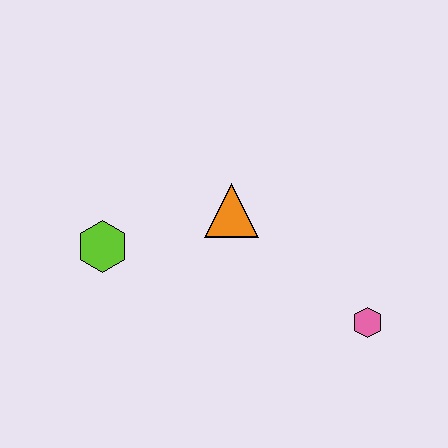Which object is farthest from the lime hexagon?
The pink hexagon is farthest from the lime hexagon.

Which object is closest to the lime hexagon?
The orange triangle is closest to the lime hexagon.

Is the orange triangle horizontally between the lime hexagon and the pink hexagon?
Yes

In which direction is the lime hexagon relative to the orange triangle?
The lime hexagon is to the left of the orange triangle.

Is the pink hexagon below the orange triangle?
Yes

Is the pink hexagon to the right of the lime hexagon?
Yes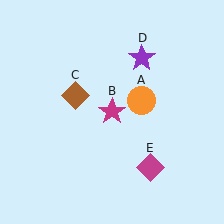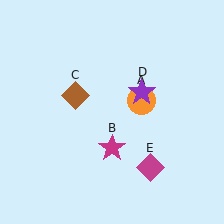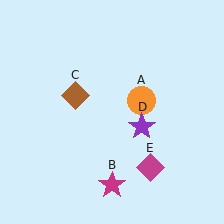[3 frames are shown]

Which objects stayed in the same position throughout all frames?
Orange circle (object A) and brown diamond (object C) and magenta diamond (object E) remained stationary.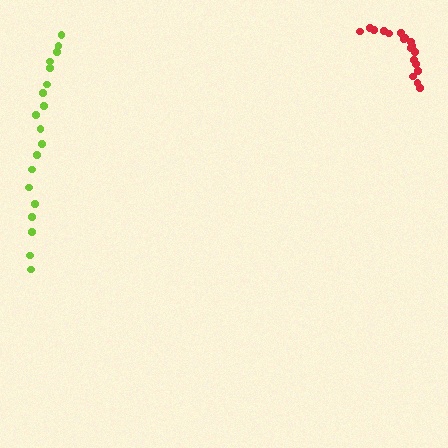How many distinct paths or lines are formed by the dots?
There are 2 distinct paths.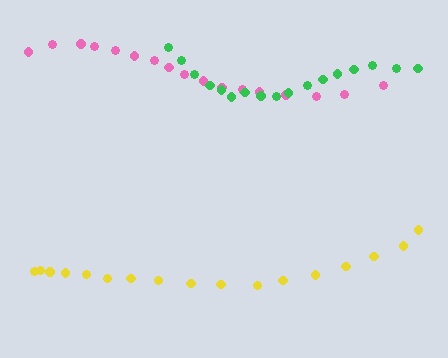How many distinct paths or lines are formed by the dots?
There are 3 distinct paths.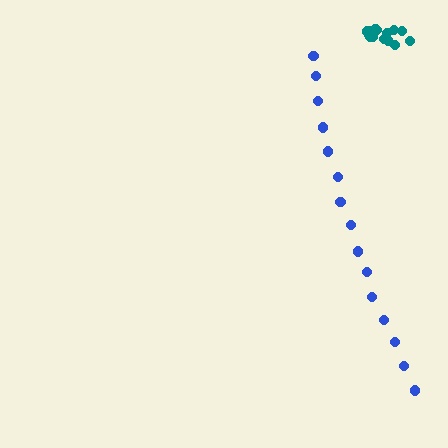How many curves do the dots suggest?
There are 2 distinct paths.